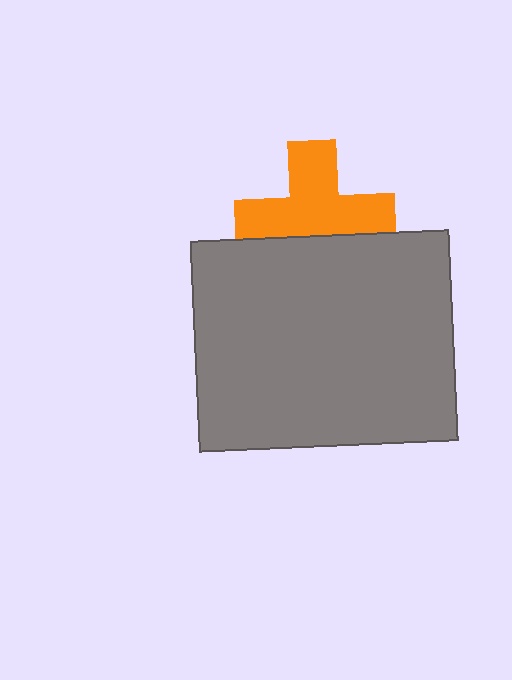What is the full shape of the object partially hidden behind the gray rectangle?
The partially hidden object is an orange cross.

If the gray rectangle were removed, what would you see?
You would see the complete orange cross.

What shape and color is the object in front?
The object in front is a gray rectangle.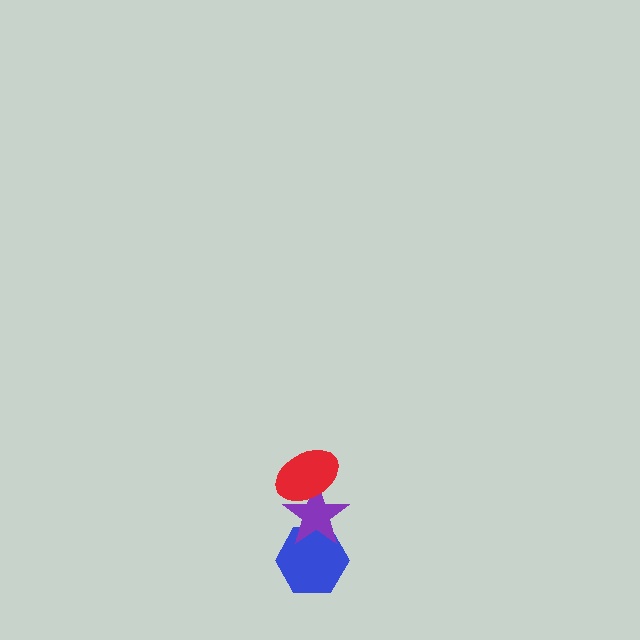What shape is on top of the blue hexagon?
The purple star is on top of the blue hexagon.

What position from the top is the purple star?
The purple star is 2nd from the top.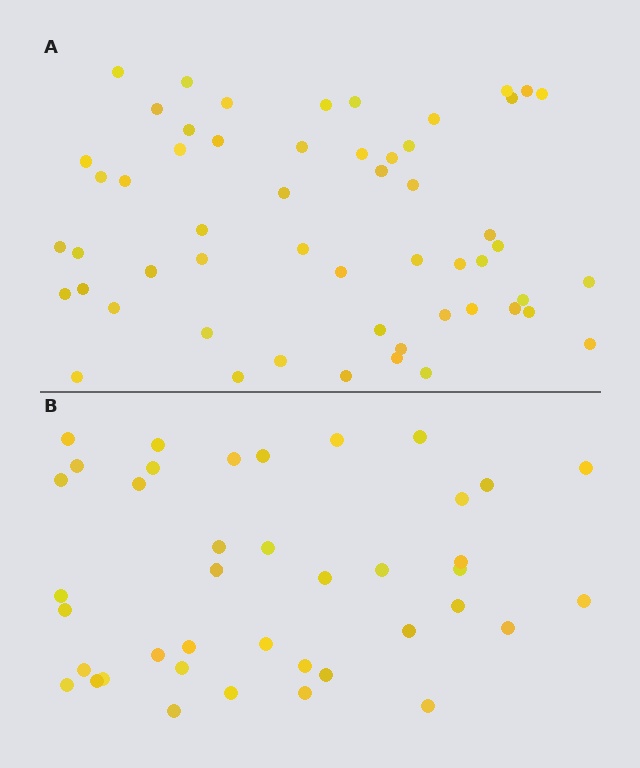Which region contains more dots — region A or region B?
Region A (the top region) has more dots.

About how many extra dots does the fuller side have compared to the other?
Region A has approximately 15 more dots than region B.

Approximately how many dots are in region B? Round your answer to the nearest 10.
About 40 dots.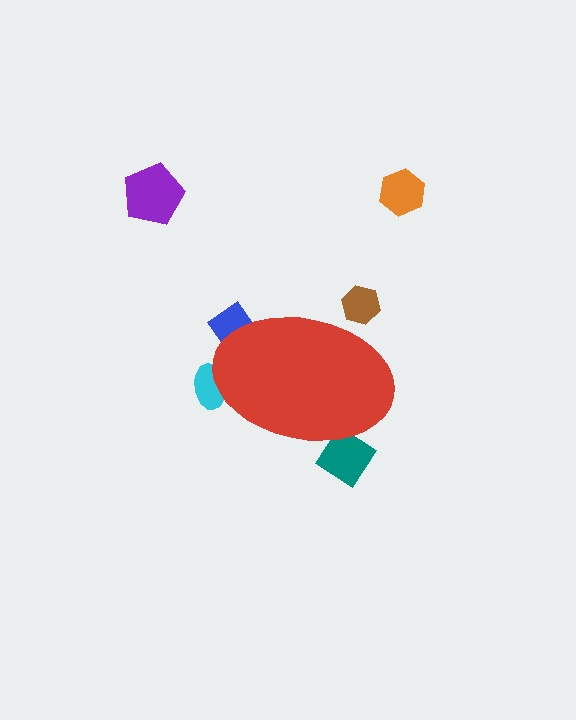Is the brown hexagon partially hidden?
Yes, the brown hexagon is partially hidden behind the red ellipse.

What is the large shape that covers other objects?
A red ellipse.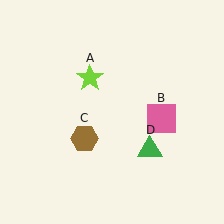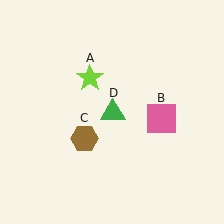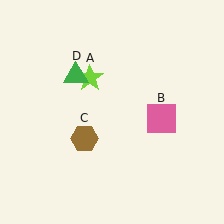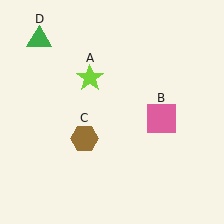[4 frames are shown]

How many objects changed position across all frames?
1 object changed position: green triangle (object D).